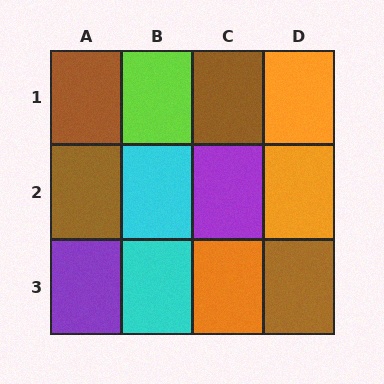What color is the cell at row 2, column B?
Cyan.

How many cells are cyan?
2 cells are cyan.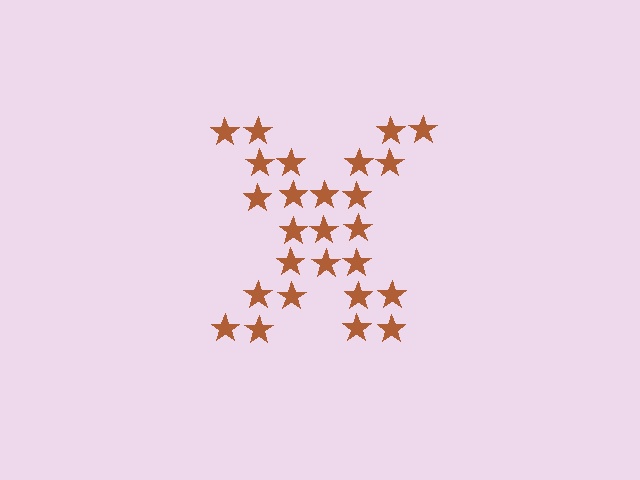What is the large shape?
The large shape is the letter X.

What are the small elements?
The small elements are stars.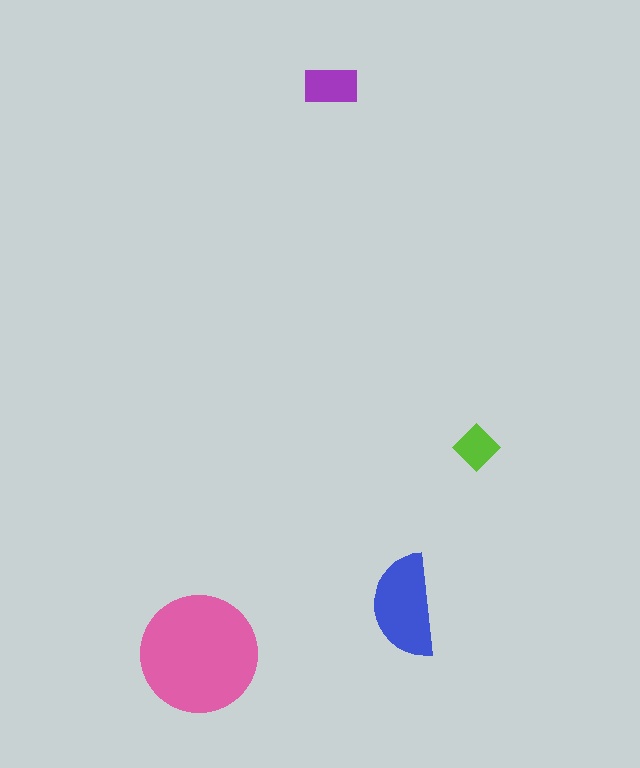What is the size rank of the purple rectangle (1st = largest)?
3rd.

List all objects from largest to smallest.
The pink circle, the blue semicircle, the purple rectangle, the lime diamond.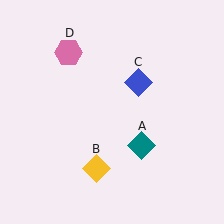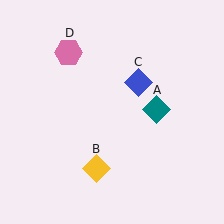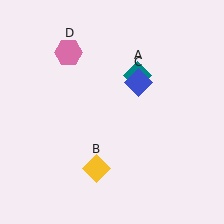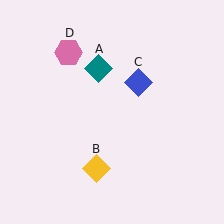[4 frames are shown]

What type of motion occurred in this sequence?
The teal diamond (object A) rotated counterclockwise around the center of the scene.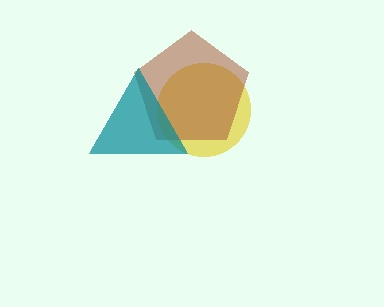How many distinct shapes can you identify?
There are 3 distinct shapes: a yellow circle, a brown pentagon, a teal triangle.